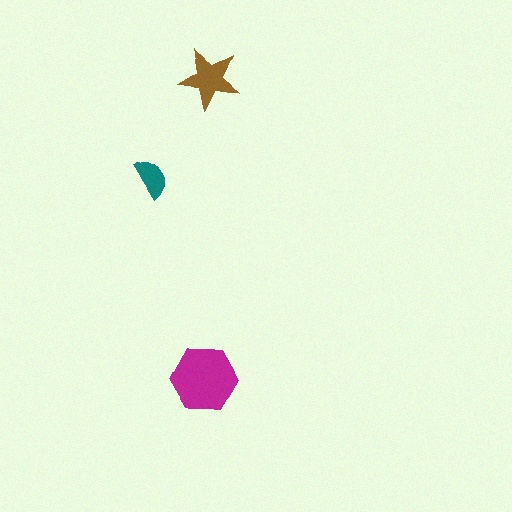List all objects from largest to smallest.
The magenta hexagon, the brown star, the teal semicircle.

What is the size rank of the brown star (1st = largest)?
2nd.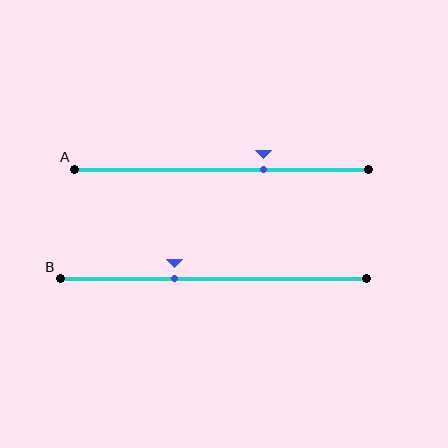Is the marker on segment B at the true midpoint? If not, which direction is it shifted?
No, the marker on segment B is shifted to the left by about 13% of the segment length.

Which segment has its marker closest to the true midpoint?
Segment B has its marker closest to the true midpoint.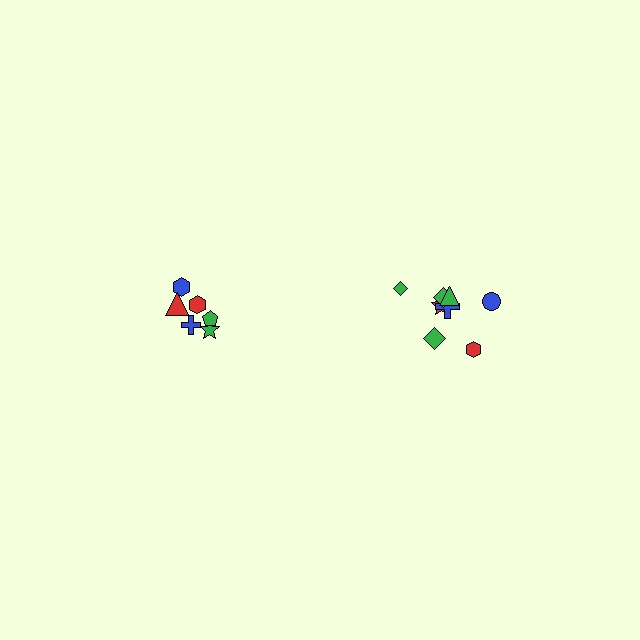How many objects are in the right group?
There are 8 objects.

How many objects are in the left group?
There are 6 objects.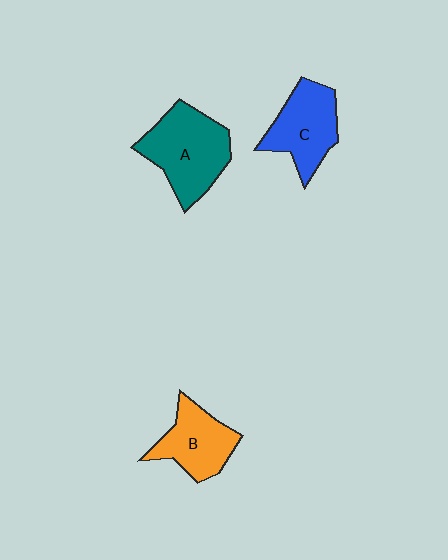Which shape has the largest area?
Shape A (teal).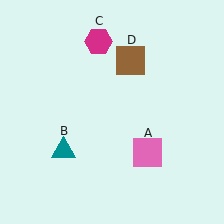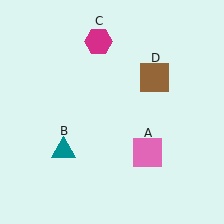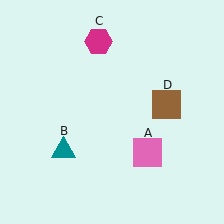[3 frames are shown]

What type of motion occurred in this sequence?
The brown square (object D) rotated clockwise around the center of the scene.